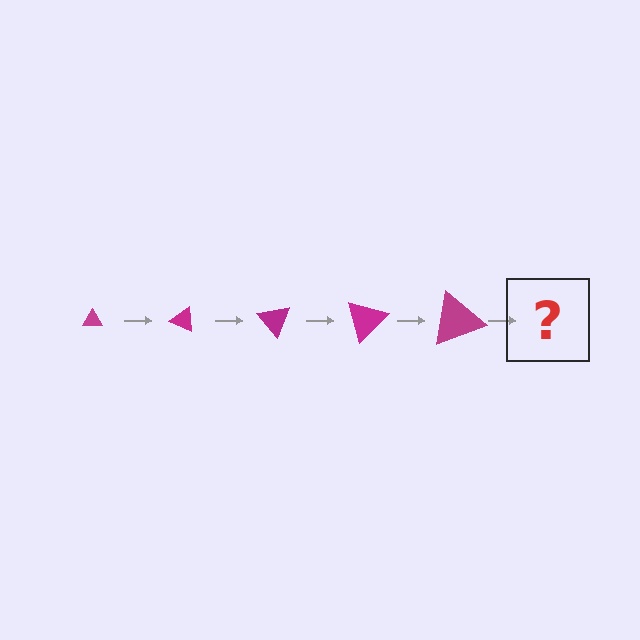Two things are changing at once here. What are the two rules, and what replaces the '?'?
The two rules are that the triangle grows larger each step and it rotates 25 degrees each step. The '?' should be a triangle, larger than the previous one and rotated 125 degrees from the start.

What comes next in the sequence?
The next element should be a triangle, larger than the previous one and rotated 125 degrees from the start.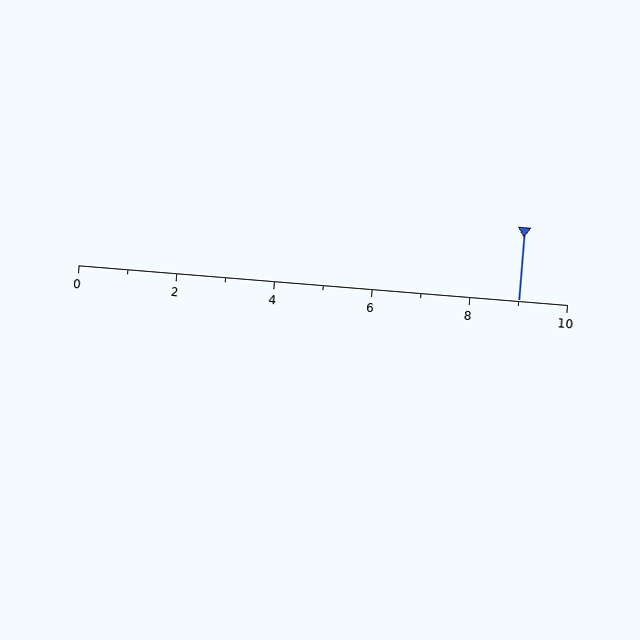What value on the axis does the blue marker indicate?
The marker indicates approximately 9.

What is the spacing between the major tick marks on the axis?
The major ticks are spaced 2 apart.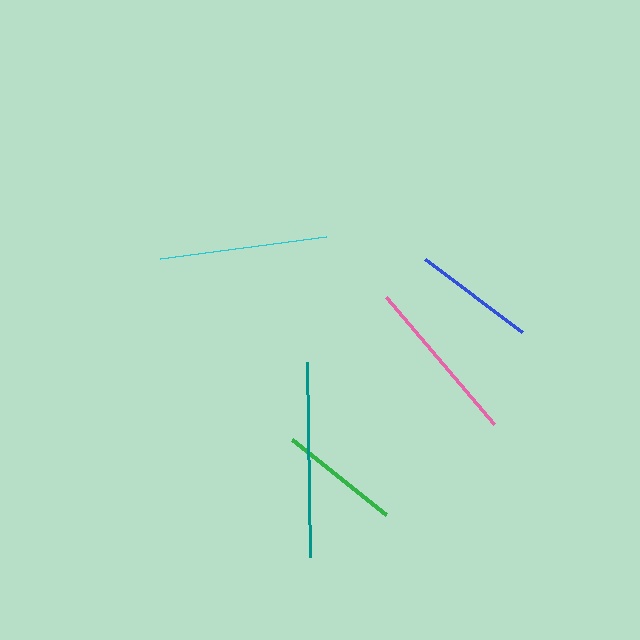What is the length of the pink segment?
The pink segment is approximately 166 pixels long.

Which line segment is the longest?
The teal line is the longest at approximately 195 pixels.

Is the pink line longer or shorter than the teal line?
The teal line is longer than the pink line.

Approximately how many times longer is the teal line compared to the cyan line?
The teal line is approximately 1.2 times the length of the cyan line.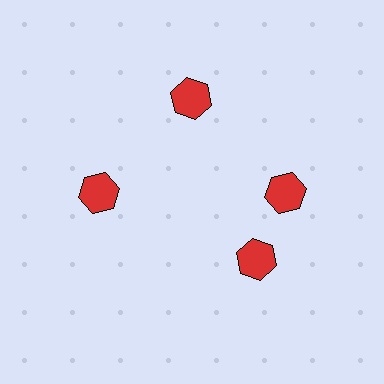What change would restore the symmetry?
The symmetry would be restored by rotating it back into even spacing with its neighbors so that all 4 hexagons sit at equal angles and equal distance from the center.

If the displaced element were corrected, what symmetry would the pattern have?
It would have 4-fold rotational symmetry — the pattern would map onto itself every 90 degrees.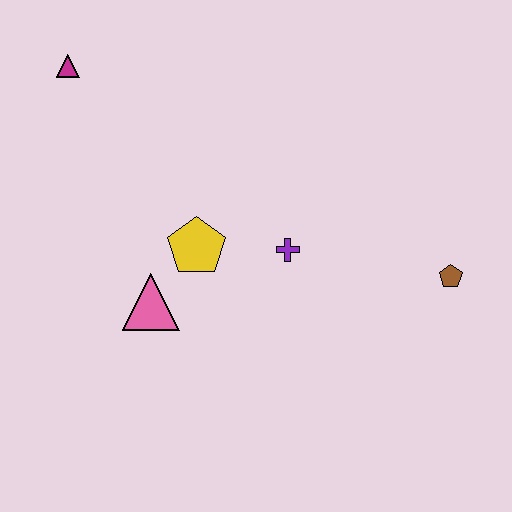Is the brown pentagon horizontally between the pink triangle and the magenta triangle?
No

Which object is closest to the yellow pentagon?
The pink triangle is closest to the yellow pentagon.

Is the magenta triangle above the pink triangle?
Yes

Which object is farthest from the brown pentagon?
The magenta triangle is farthest from the brown pentagon.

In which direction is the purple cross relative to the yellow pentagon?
The purple cross is to the right of the yellow pentagon.